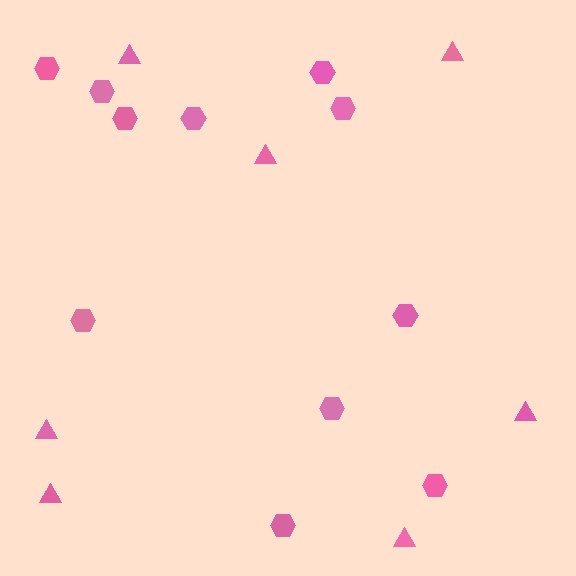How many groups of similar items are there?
There are 2 groups: one group of triangles (7) and one group of hexagons (11).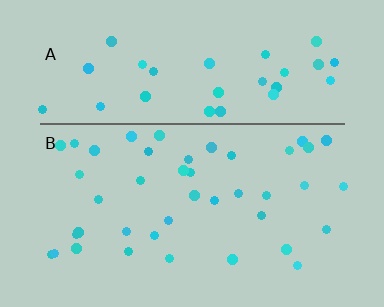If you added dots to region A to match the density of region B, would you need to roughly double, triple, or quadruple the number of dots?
Approximately double.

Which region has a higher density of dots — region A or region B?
B (the bottom).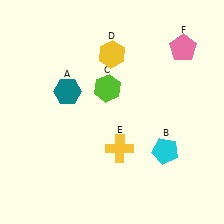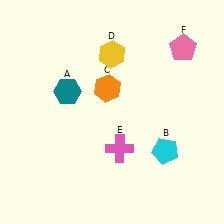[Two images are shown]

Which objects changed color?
C changed from lime to orange. E changed from yellow to pink.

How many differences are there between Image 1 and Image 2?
There are 2 differences between the two images.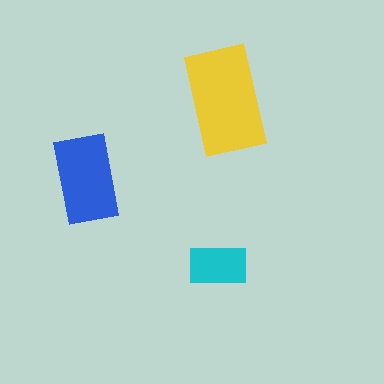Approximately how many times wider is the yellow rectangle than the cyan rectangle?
About 2 times wider.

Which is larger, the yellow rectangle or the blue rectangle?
The yellow one.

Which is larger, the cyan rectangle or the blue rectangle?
The blue one.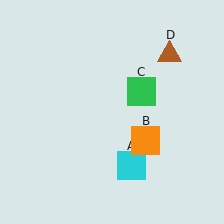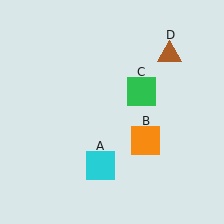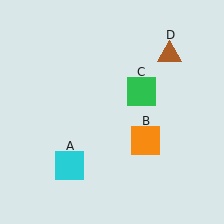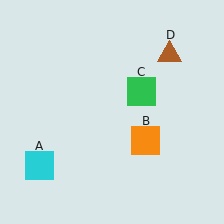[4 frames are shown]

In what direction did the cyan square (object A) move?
The cyan square (object A) moved left.